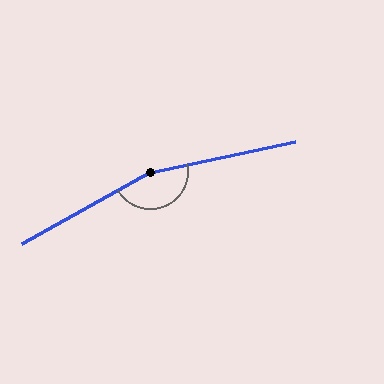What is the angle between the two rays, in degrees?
Approximately 163 degrees.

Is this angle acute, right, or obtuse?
It is obtuse.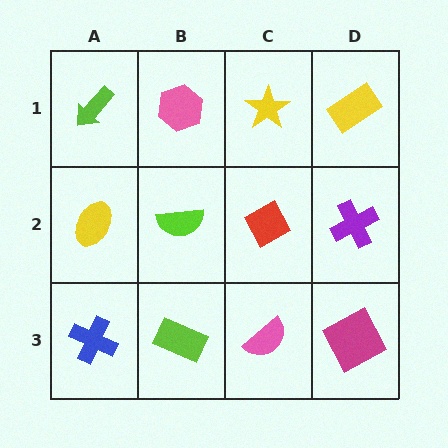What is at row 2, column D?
A purple cross.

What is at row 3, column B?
A lime rectangle.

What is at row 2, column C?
A red diamond.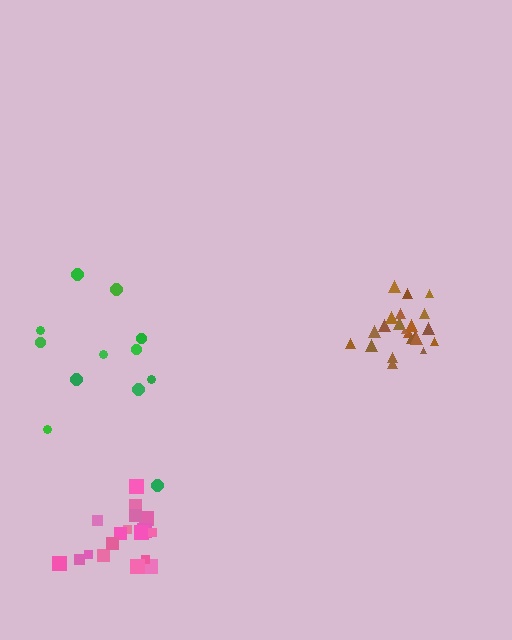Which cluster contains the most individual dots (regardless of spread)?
Brown (22).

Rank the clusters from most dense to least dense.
brown, pink, green.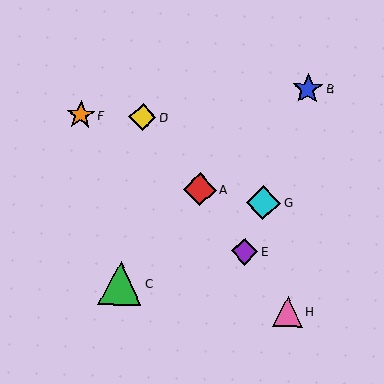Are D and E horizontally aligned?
No, D is at y≈117 and E is at y≈252.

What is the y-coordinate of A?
Object A is at y≈190.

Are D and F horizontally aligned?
Yes, both are at y≈117.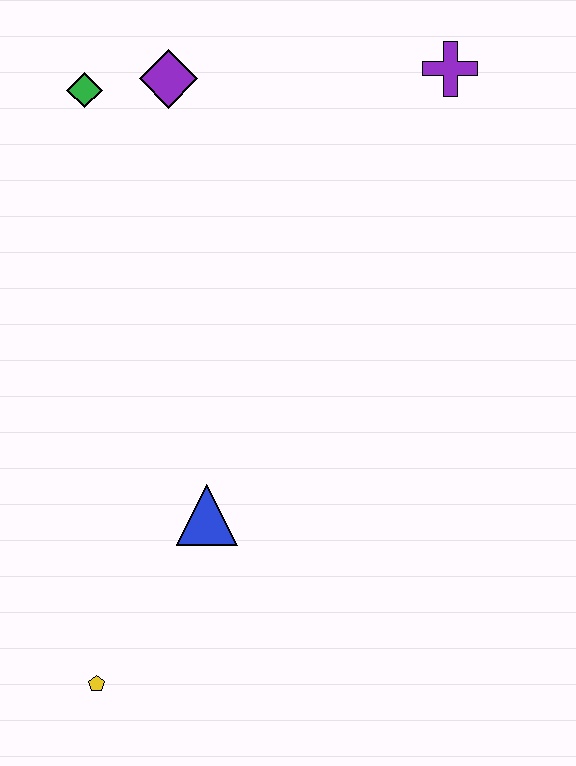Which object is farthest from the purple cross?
The yellow pentagon is farthest from the purple cross.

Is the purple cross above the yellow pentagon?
Yes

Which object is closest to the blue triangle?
The yellow pentagon is closest to the blue triangle.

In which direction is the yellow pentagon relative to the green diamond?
The yellow pentagon is below the green diamond.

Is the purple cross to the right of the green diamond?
Yes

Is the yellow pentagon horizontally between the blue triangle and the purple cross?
No